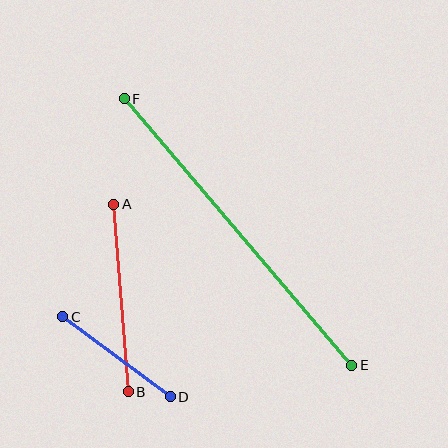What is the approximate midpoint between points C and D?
The midpoint is at approximately (116, 357) pixels.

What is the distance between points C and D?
The distance is approximately 134 pixels.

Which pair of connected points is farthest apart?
Points E and F are farthest apart.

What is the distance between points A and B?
The distance is approximately 188 pixels.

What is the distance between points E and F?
The distance is approximately 350 pixels.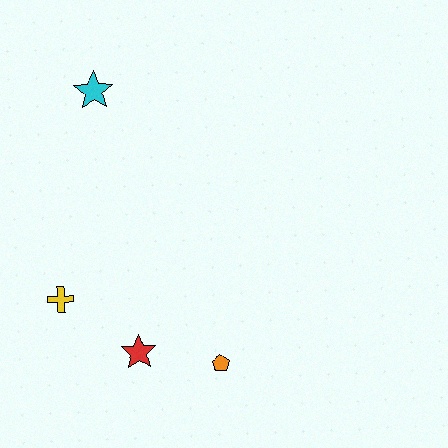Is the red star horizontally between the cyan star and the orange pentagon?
Yes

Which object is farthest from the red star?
The cyan star is farthest from the red star.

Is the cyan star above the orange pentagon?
Yes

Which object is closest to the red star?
The orange pentagon is closest to the red star.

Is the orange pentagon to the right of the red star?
Yes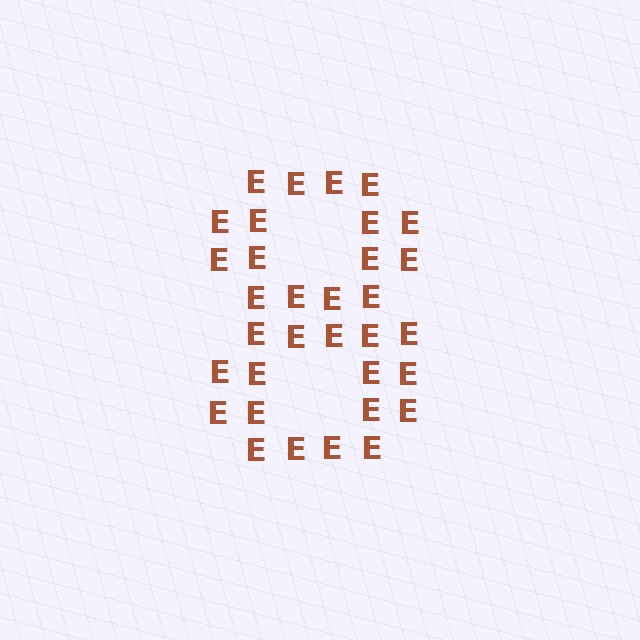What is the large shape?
The large shape is the digit 8.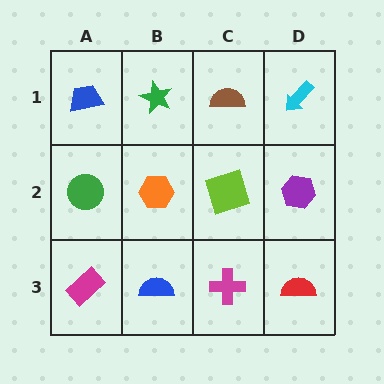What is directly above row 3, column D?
A purple hexagon.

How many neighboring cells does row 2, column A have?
3.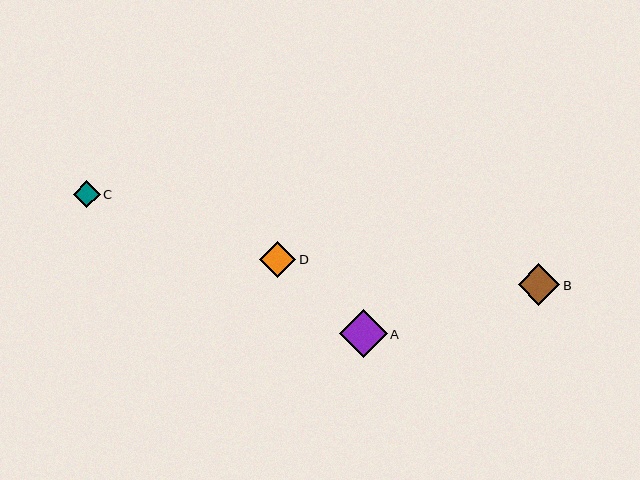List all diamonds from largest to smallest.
From largest to smallest: A, B, D, C.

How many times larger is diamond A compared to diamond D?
Diamond A is approximately 1.3 times the size of diamond D.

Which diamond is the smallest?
Diamond C is the smallest with a size of approximately 27 pixels.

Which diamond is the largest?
Diamond A is the largest with a size of approximately 48 pixels.